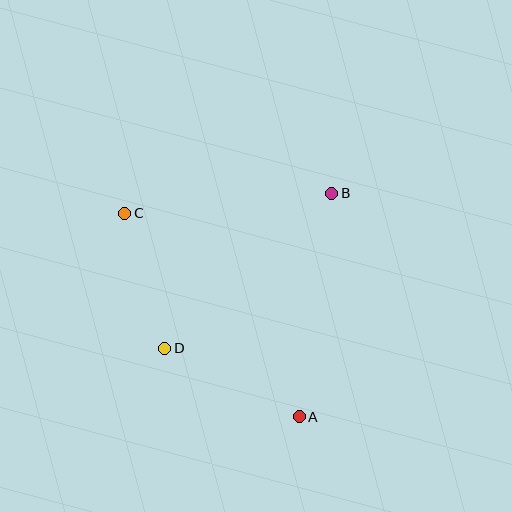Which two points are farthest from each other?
Points A and C are farthest from each other.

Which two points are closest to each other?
Points C and D are closest to each other.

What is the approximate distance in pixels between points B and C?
The distance between B and C is approximately 208 pixels.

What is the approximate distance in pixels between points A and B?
The distance between A and B is approximately 226 pixels.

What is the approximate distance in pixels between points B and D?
The distance between B and D is approximately 228 pixels.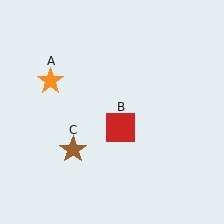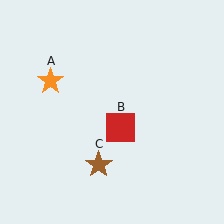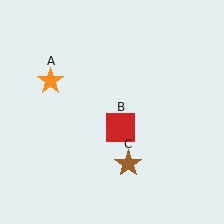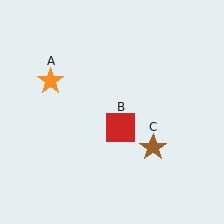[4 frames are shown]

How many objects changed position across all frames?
1 object changed position: brown star (object C).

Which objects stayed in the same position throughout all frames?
Orange star (object A) and red square (object B) remained stationary.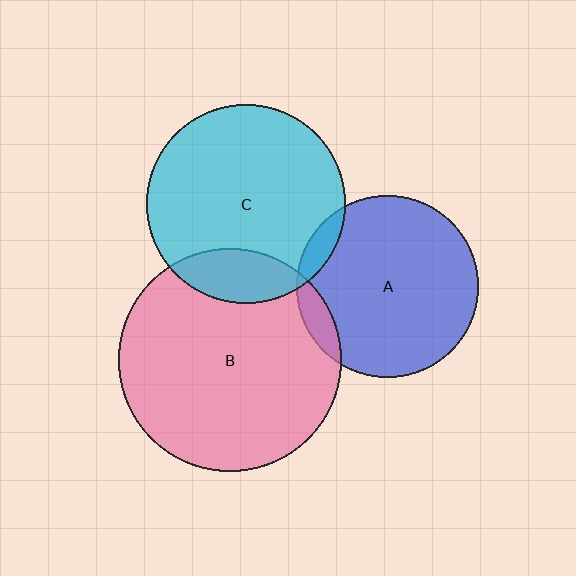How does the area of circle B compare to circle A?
Approximately 1.5 times.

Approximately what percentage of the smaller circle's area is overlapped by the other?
Approximately 10%.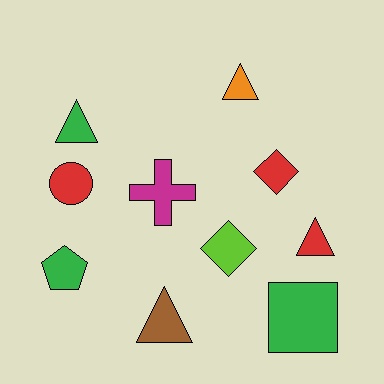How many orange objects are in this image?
There is 1 orange object.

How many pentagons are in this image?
There is 1 pentagon.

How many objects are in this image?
There are 10 objects.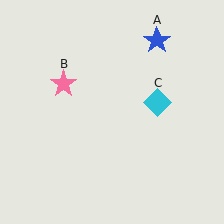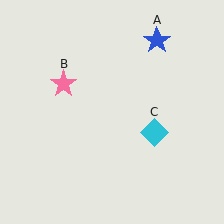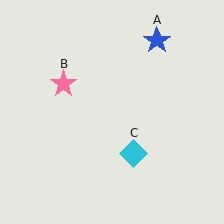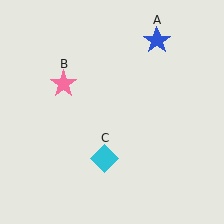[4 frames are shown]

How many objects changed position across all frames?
1 object changed position: cyan diamond (object C).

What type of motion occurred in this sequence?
The cyan diamond (object C) rotated clockwise around the center of the scene.